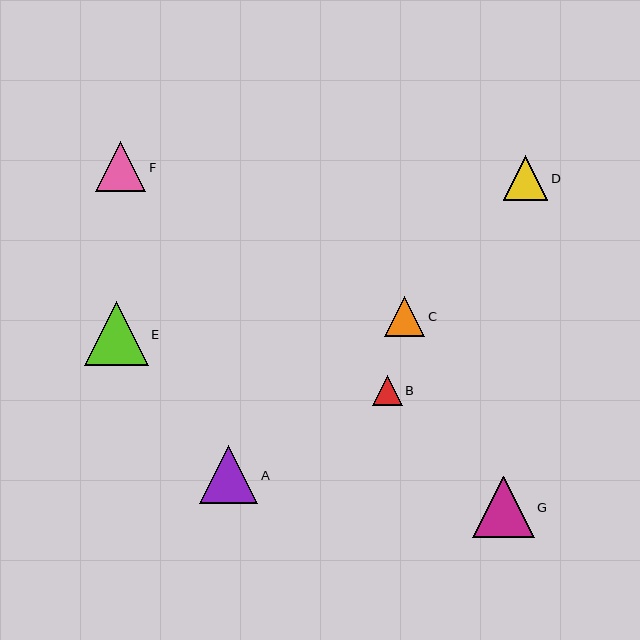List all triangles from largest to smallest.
From largest to smallest: E, G, A, F, D, C, B.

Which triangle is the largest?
Triangle E is the largest with a size of approximately 64 pixels.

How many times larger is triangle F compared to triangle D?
Triangle F is approximately 1.1 times the size of triangle D.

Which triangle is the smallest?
Triangle B is the smallest with a size of approximately 29 pixels.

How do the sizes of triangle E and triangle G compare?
Triangle E and triangle G are approximately the same size.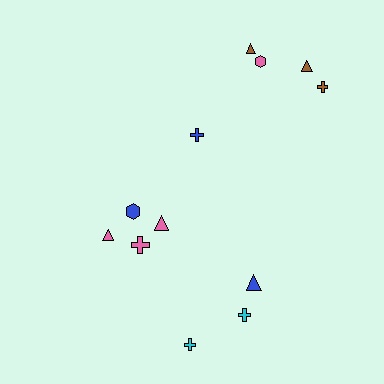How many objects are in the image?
There are 12 objects.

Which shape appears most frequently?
Cross, with 5 objects.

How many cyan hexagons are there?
There are no cyan hexagons.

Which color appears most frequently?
Pink, with 4 objects.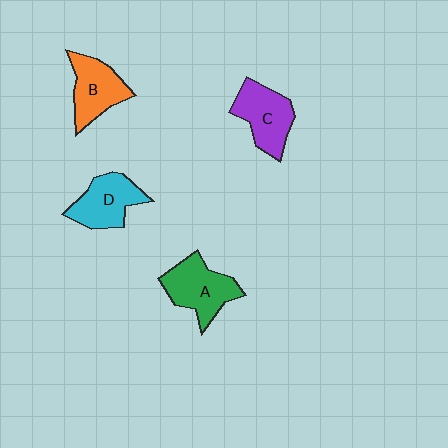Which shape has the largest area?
Shape A (green).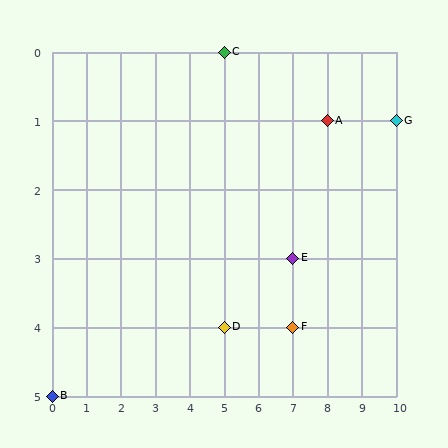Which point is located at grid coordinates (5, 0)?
Point C is at (5, 0).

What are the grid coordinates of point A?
Point A is at grid coordinates (8, 1).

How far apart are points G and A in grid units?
Points G and A are 2 columns apart.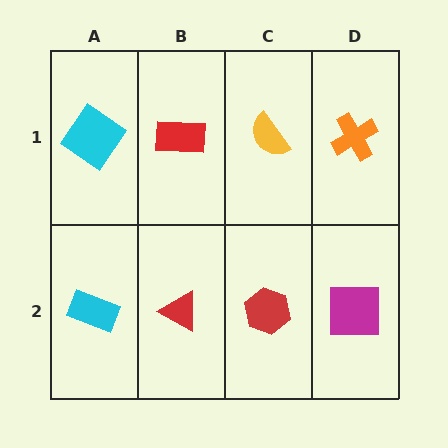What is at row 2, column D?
A magenta square.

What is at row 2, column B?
A red triangle.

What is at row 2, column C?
A red hexagon.